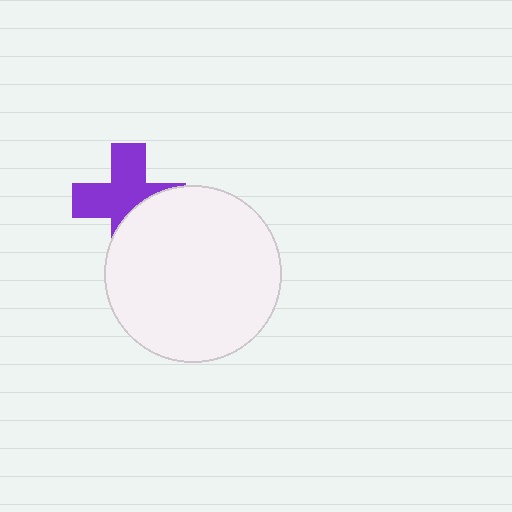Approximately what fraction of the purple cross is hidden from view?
Roughly 39% of the purple cross is hidden behind the white circle.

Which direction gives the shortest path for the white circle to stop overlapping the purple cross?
Moving toward the lower-right gives the shortest separation.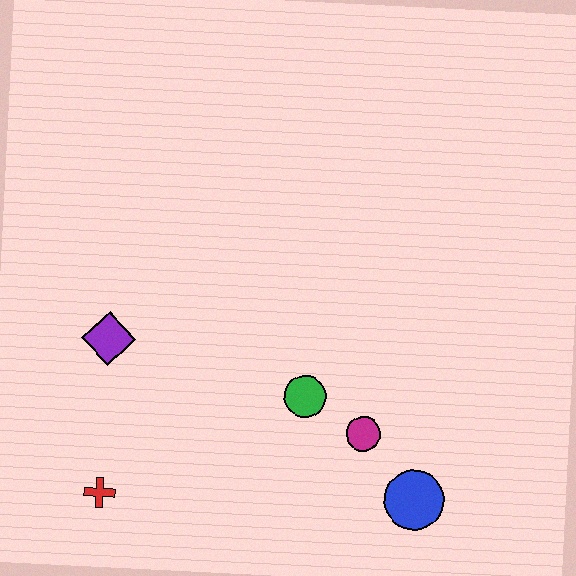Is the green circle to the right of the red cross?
Yes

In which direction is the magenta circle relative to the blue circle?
The magenta circle is above the blue circle.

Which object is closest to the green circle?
The magenta circle is closest to the green circle.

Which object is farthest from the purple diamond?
The blue circle is farthest from the purple diamond.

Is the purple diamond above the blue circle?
Yes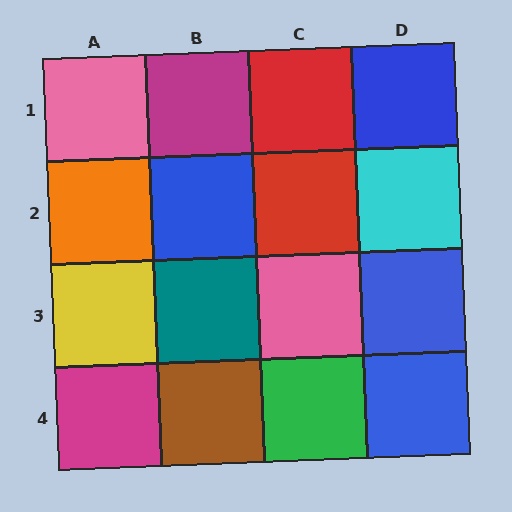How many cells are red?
2 cells are red.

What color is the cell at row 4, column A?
Magenta.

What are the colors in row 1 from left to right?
Pink, magenta, red, blue.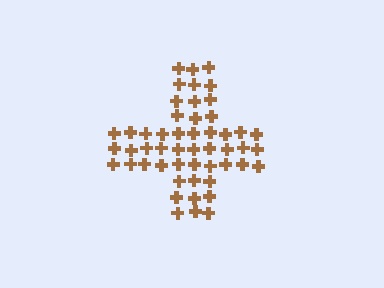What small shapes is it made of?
It is made of small crosses.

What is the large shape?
The large shape is a cross.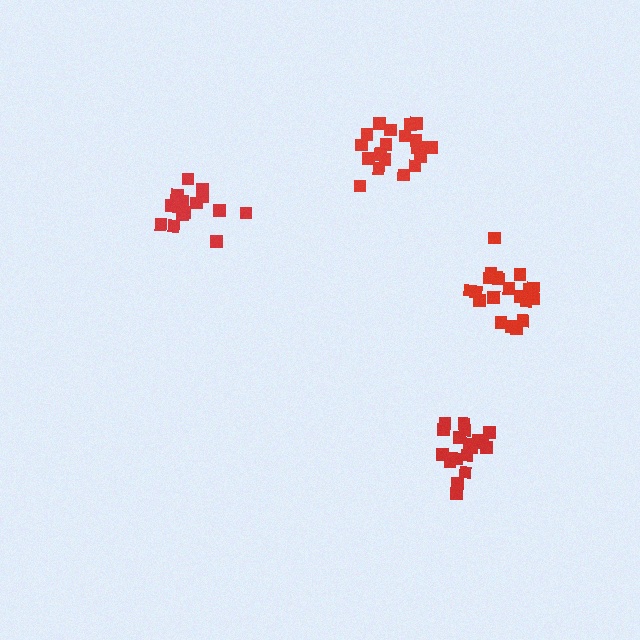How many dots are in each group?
Group 1: 19 dots, Group 2: 16 dots, Group 3: 20 dots, Group 4: 21 dots (76 total).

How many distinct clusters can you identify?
There are 4 distinct clusters.